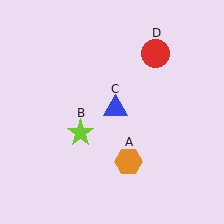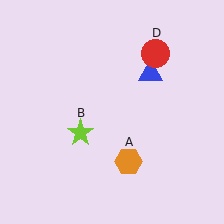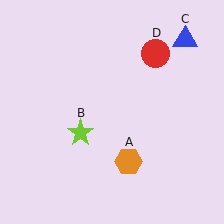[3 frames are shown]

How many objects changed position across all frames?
1 object changed position: blue triangle (object C).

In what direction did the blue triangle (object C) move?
The blue triangle (object C) moved up and to the right.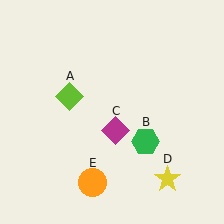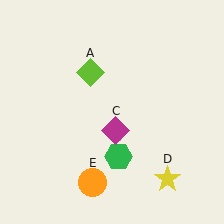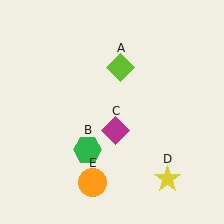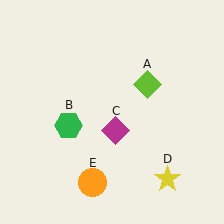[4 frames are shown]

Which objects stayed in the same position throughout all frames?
Magenta diamond (object C) and yellow star (object D) and orange circle (object E) remained stationary.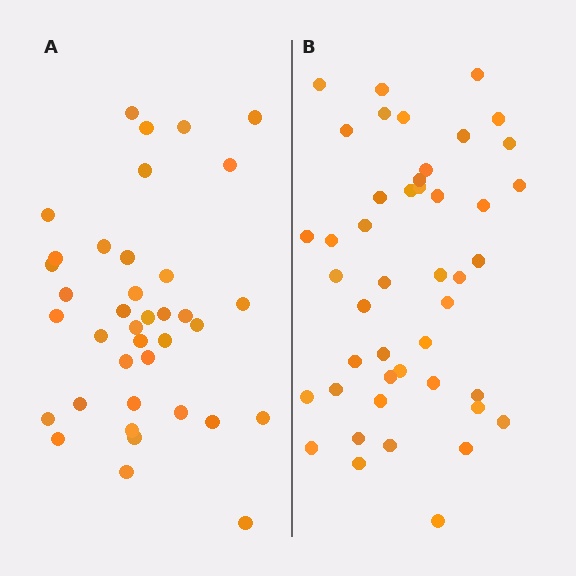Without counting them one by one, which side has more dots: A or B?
Region B (the right region) has more dots.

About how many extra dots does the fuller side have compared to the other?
Region B has roughly 8 or so more dots than region A.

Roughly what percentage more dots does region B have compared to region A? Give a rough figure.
About 20% more.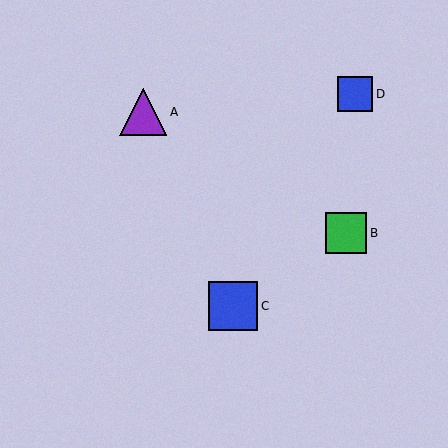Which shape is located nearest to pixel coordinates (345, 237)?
The green square (labeled B) at (346, 233) is nearest to that location.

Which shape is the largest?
The blue square (labeled C) is the largest.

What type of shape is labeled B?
Shape B is a green square.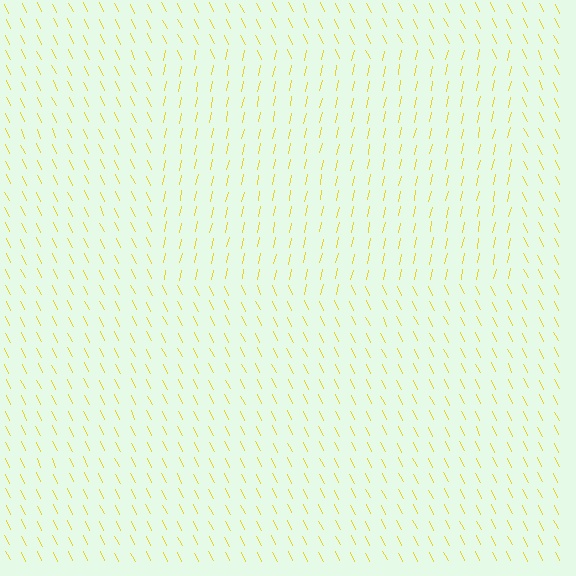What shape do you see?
I see a rectangle.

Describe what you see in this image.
The image is filled with small yellow line segments. A rectangle region in the image has lines oriented differently from the surrounding lines, creating a visible texture boundary.